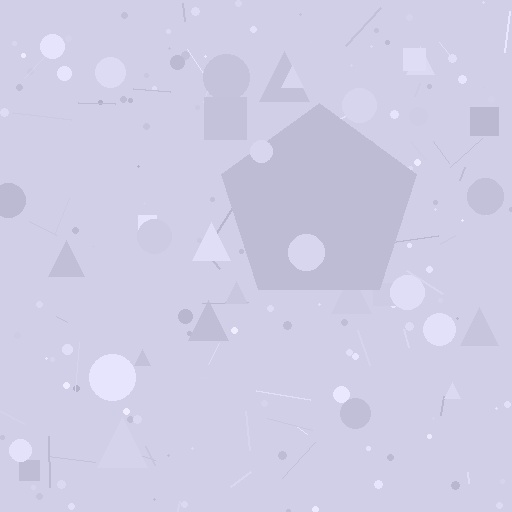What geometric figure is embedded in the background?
A pentagon is embedded in the background.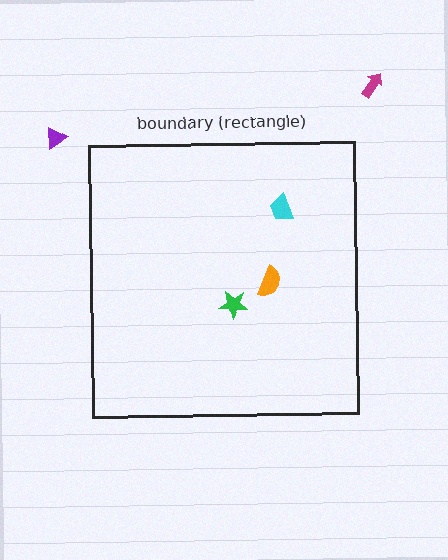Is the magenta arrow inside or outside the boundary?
Outside.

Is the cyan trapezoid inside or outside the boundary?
Inside.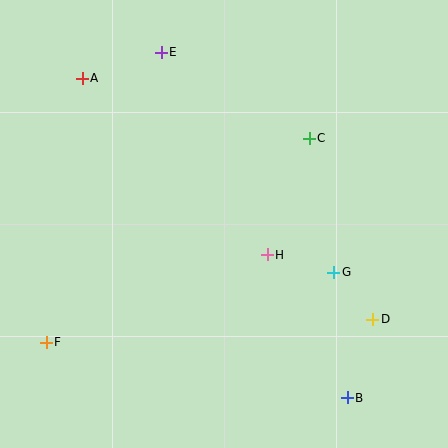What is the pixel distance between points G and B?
The distance between G and B is 126 pixels.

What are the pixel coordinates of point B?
Point B is at (347, 398).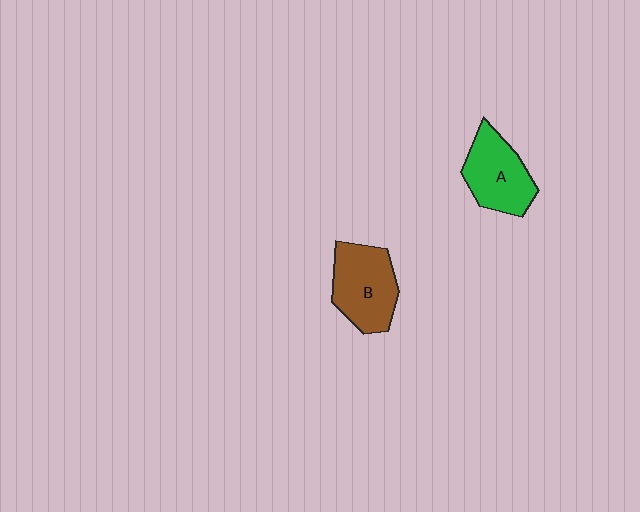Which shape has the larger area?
Shape B (brown).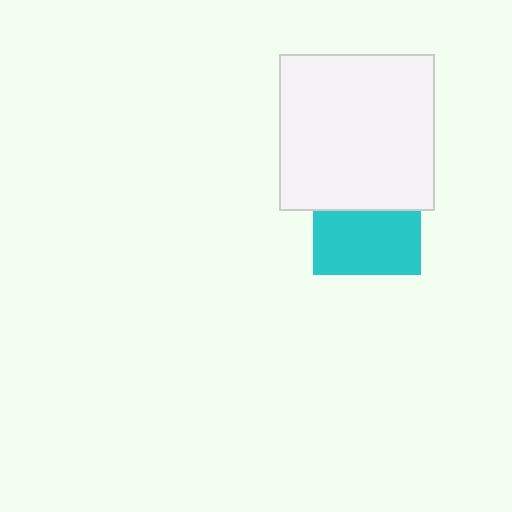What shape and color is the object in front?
The object in front is a white square.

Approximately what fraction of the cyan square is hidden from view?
Roughly 41% of the cyan square is hidden behind the white square.